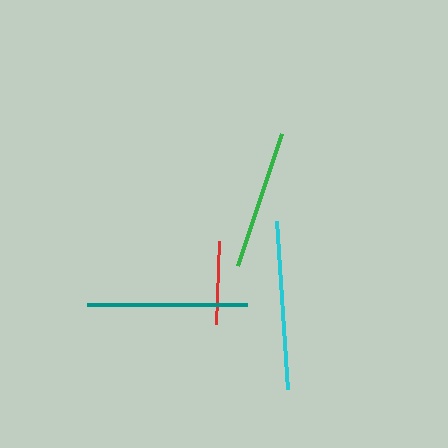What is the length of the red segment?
The red segment is approximately 83 pixels long.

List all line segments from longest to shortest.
From longest to shortest: cyan, teal, green, red.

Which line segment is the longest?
The cyan line is the longest at approximately 169 pixels.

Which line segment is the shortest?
The red line is the shortest at approximately 83 pixels.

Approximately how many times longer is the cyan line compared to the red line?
The cyan line is approximately 2.0 times the length of the red line.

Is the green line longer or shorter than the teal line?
The teal line is longer than the green line.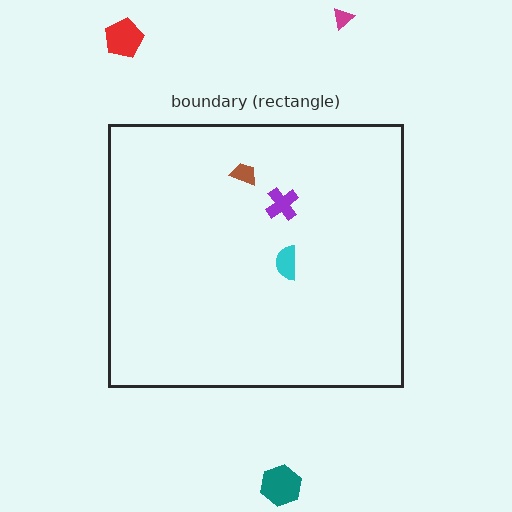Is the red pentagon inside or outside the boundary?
Outside.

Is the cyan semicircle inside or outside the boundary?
Inside.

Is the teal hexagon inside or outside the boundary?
Outside.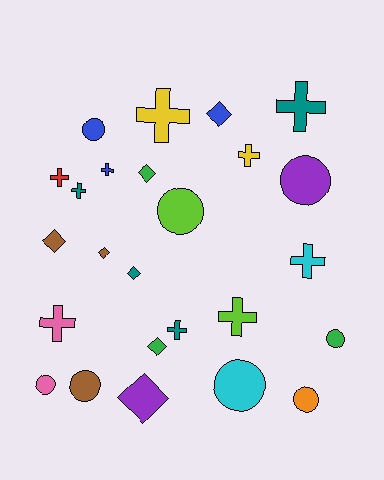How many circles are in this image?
There are 8 circles.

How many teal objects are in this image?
There are 4 teal objects.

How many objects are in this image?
There are 25 objects.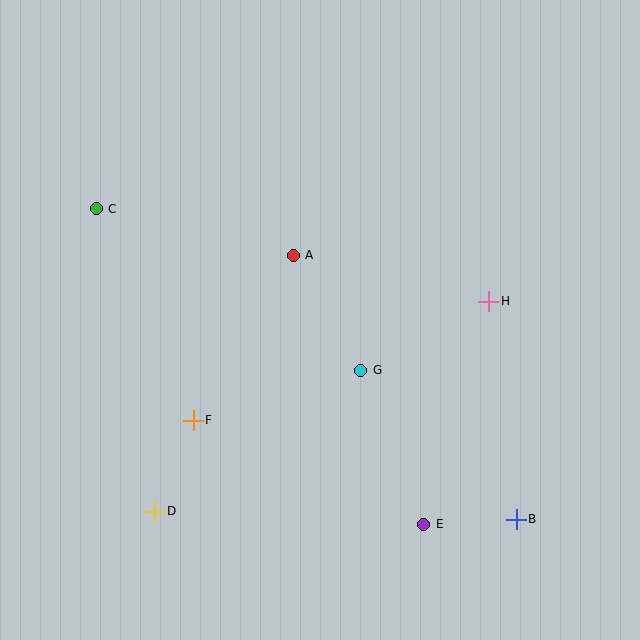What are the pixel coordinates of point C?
Point C is at (96, 209).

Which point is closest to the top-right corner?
Point H is closest to the top-right corner.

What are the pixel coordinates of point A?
Point A is at (293, 255).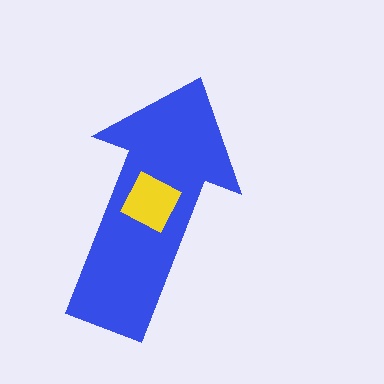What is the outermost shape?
The blue arrow.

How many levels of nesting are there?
2.